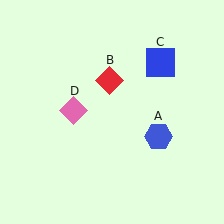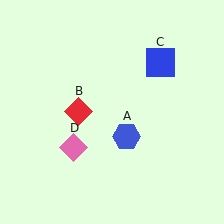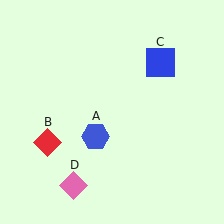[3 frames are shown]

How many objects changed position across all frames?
3 objects changed position: blue hexagon (object A), red diamond (object B), pink diamond (object D).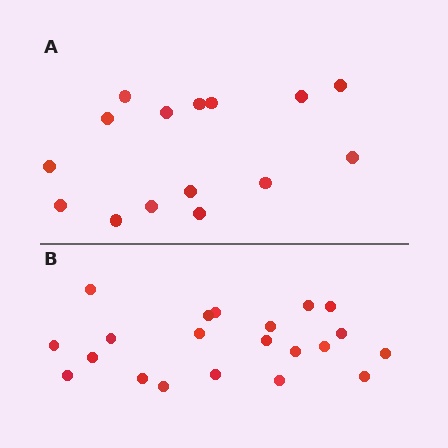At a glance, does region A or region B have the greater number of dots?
Region B (the bottom region) has more dots.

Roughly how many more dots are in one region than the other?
Region B has about 6 more dots than region A.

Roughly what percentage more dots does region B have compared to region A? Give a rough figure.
About 40% more.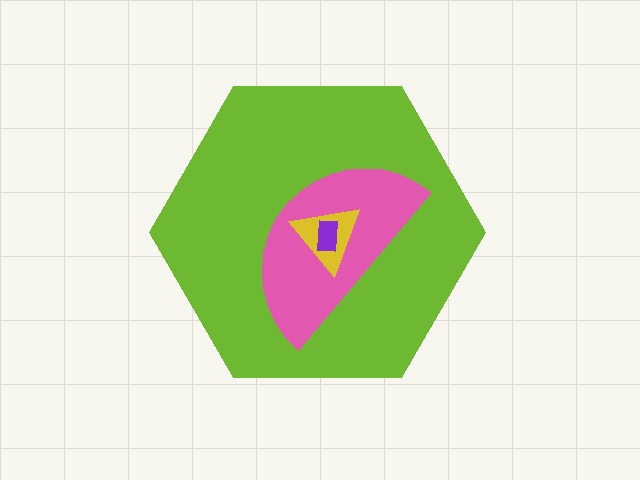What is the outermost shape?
The lime hexagon.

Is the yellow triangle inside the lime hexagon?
Yes.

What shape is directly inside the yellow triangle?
The purple rectangle.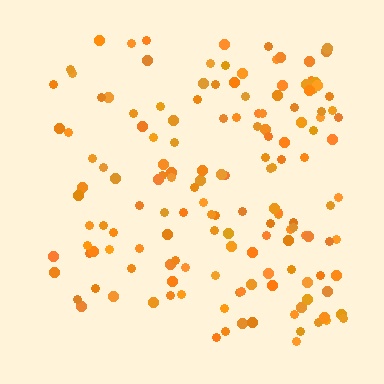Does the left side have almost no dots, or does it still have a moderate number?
Still a moderate number, just noticeably fewer than the right.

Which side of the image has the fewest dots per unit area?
The left.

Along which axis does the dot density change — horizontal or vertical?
Horizontal.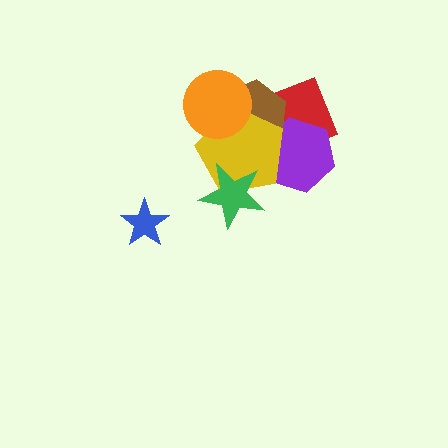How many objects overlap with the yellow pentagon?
5 objects overlap with the yellow pentagon.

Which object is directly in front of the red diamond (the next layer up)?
The purple hexagon is directly in front of the red diamond.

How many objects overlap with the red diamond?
3 objects overlap with the red diamond.